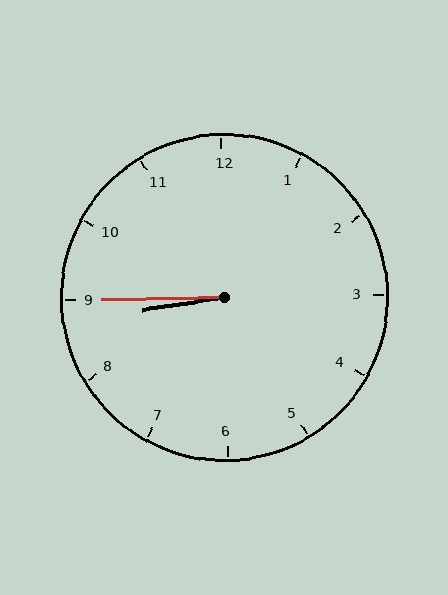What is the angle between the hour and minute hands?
Approximately 8 degrees.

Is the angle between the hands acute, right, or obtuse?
It is acute.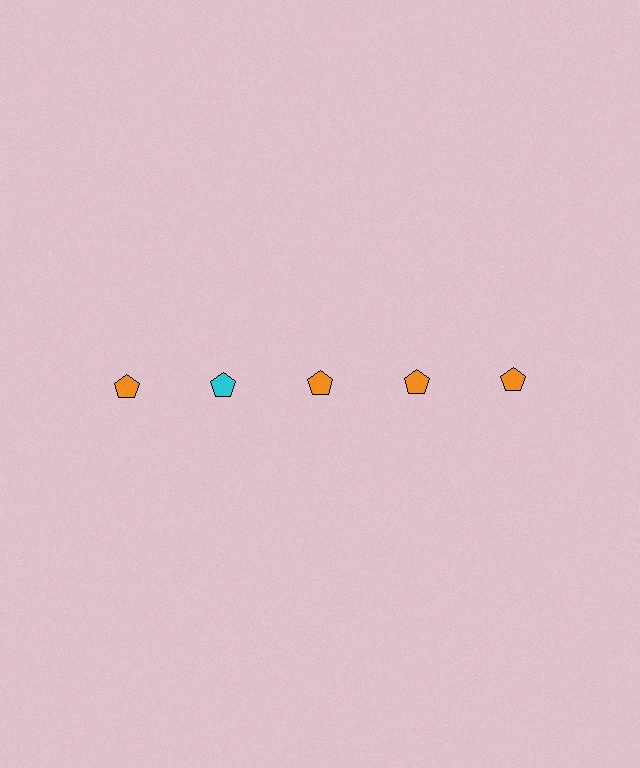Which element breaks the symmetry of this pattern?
The cyan pentagon in the top row, second from left column breaks the symmetry. All other shapes are orange pentagons.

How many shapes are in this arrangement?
There are 5 shapes arranged in a grid pattern.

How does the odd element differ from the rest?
It has a different color: cyan instead of orange.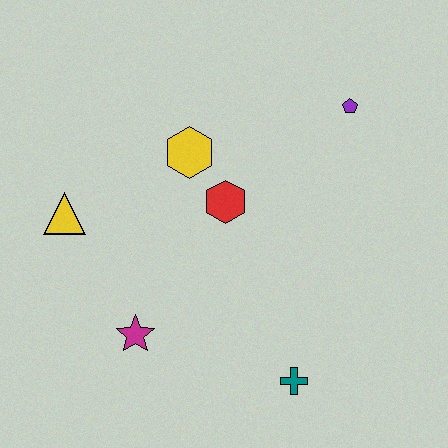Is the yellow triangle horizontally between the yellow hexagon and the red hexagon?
No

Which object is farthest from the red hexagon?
The teal cross is farthest from the red hexagon.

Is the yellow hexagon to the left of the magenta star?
No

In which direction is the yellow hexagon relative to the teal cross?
The yellow hexagon is above the teal cross.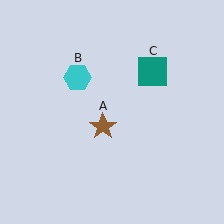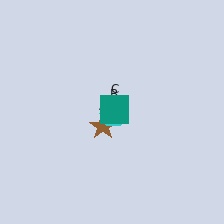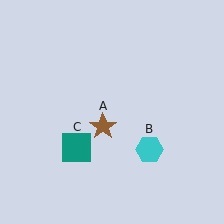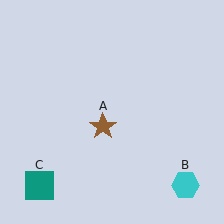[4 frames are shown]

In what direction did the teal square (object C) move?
The teal square (object C) moved down and to the left.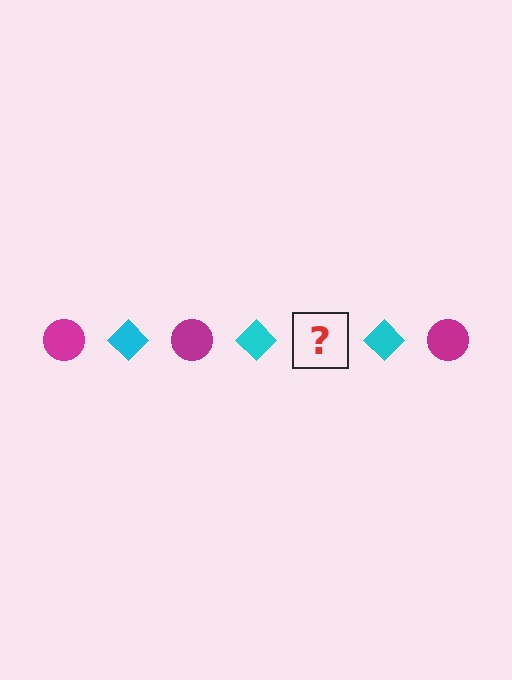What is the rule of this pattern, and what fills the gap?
The rule is that the pattern alternates between magenta circle and cyan diamond. The gap should be filled with a magenta circle.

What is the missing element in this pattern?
The missing element is a magenta circle.